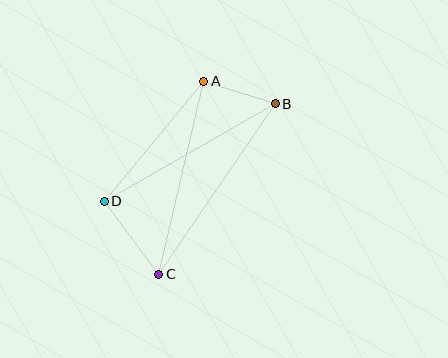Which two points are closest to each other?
Points A and B are closest to each other.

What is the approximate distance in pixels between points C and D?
The distance between C and D is approximately 91 pixels.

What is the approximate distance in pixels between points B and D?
The distance between B and D is approximately 197 pixels.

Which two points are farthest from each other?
Points B and C are farthest from each other.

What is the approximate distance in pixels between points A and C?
The distance between A and C is approximately 198 pixels.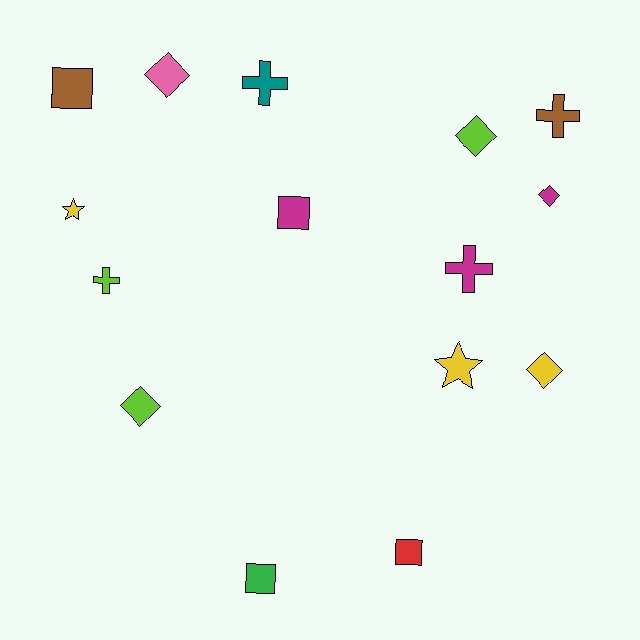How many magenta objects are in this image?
There are 3 magenta objects.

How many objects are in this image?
There are 15 objects.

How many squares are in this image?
There are 4 squares.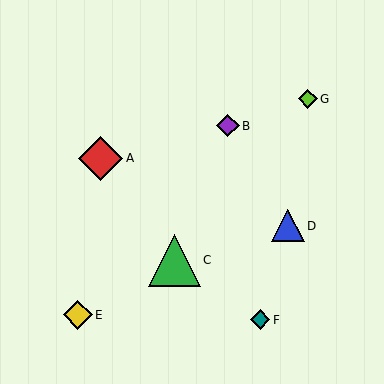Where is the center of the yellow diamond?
The center of the yellow diamond is at (78, 315).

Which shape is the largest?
The green triangle (labeled C) is the largest.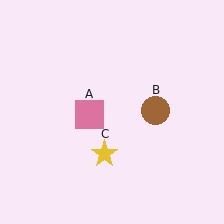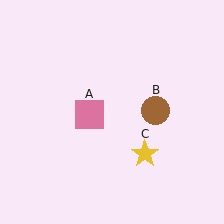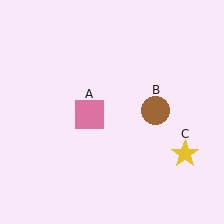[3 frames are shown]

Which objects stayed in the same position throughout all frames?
Pink square (object A) and brown circle (object B) remained stationary.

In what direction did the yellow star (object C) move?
The yellow star (object C) moved right.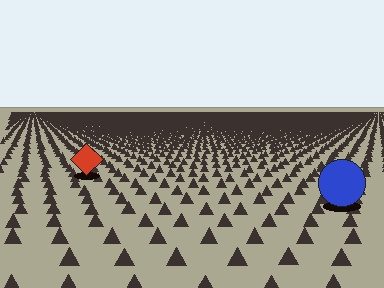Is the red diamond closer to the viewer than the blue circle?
No. The blue circle is closer — you can tell from the texture gradient: the ground texture is coarser near it.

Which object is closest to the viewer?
The blue circle is closest. The texture marks near it are larger and more spread out.